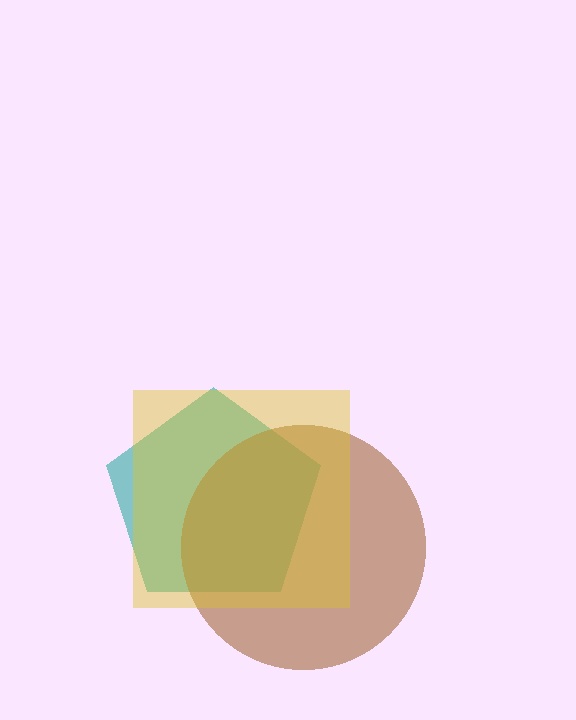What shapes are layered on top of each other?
The layered shapes are: a teal pentagon, a brown circle, a yellow square.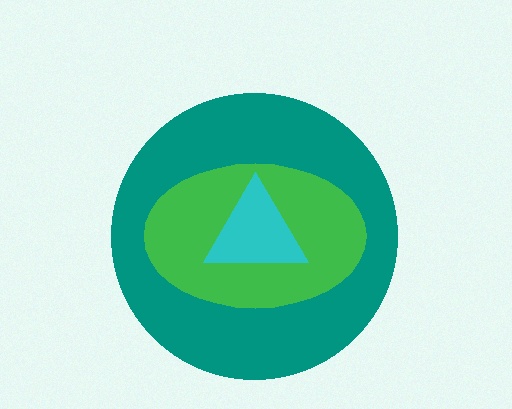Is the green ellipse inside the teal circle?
Yes.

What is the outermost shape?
The teal circle.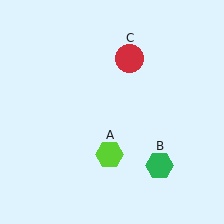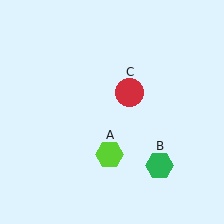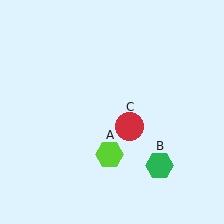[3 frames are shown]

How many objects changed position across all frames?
1 object changed position: red circle (object C).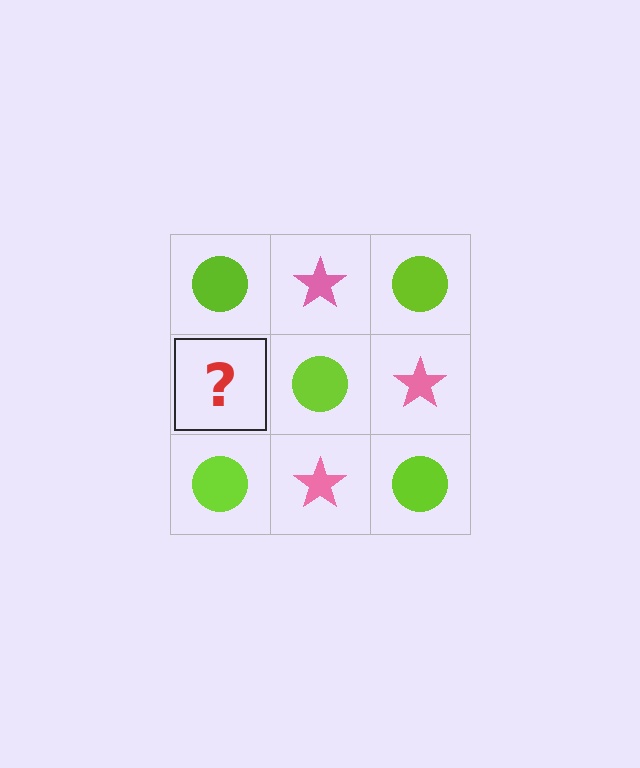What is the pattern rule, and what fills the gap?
The rule is that it alternates lime circle and pink star in a checkerboard pattern. The gap should be filled with a pink star.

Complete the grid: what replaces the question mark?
The question mark should be replaced with a pink star.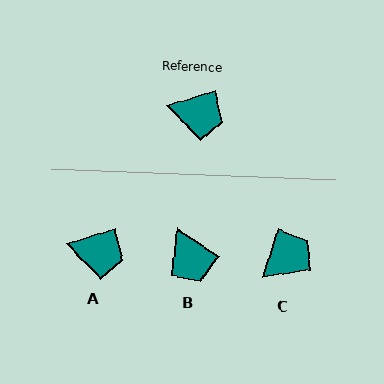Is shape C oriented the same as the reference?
No, it is off by about 55 degrees.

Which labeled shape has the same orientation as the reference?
A.